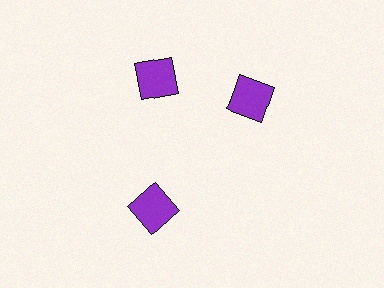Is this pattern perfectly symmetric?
No. The 3 purple squares are arranged in a ring, but one element near the 3 o'clock position is rotated out of alignment along the ring, breaking the 3-fold rotational symmetry.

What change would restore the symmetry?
The symmetry would be restored by rotating it back into even spacing with its neighbors so that all 3 squares sit at equal angles and equal distance from the center.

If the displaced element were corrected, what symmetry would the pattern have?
It would have 3-fold rotational symmetry — the pattern would map onto itself every 120 degrees.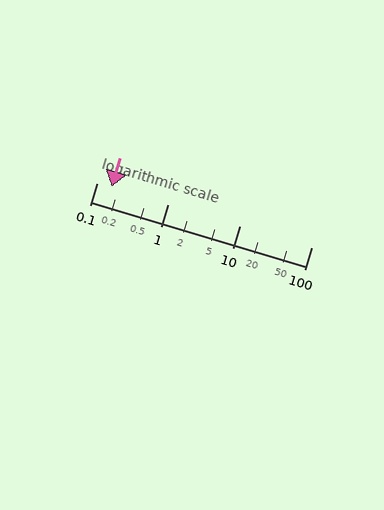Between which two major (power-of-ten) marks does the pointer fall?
The pointer is between 0.1 and 1.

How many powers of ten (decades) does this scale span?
The scale spans 3 decades, from 0.1 to 100.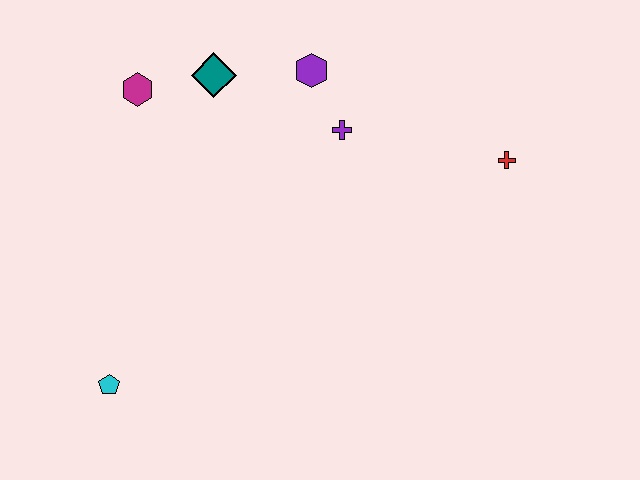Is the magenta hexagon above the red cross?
Yes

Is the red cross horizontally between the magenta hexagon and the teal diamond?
No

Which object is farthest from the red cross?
The cyan pentagon is farthest from the red cross.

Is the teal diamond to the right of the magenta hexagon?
Yes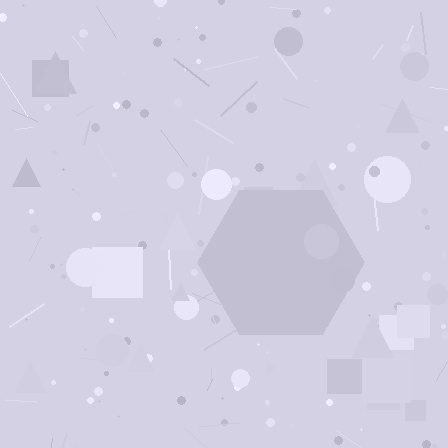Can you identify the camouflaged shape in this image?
The camouflaged shape is a hexagon.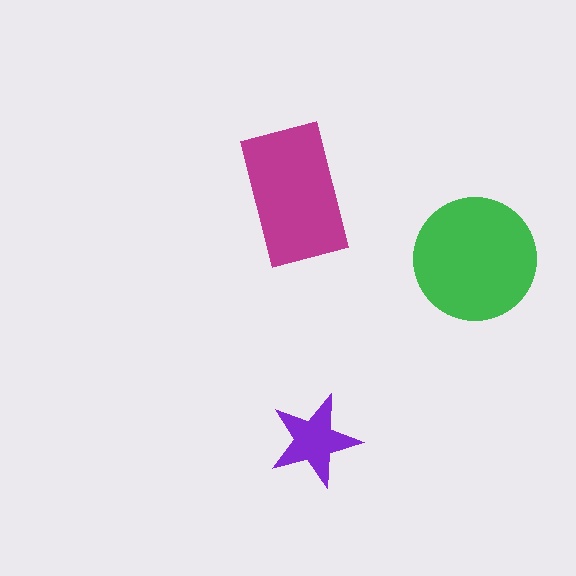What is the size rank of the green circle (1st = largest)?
1st.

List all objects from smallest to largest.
The purple star, the magenta rectangle, the green circle.